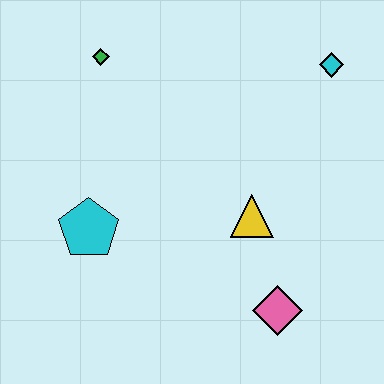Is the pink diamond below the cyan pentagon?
Yes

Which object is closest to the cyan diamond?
The yellow triangle is closest to the cyan diamond.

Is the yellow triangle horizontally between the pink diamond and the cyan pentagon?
Yes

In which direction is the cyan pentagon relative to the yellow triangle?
The cyan pentagon is to the left of the yellow triangle.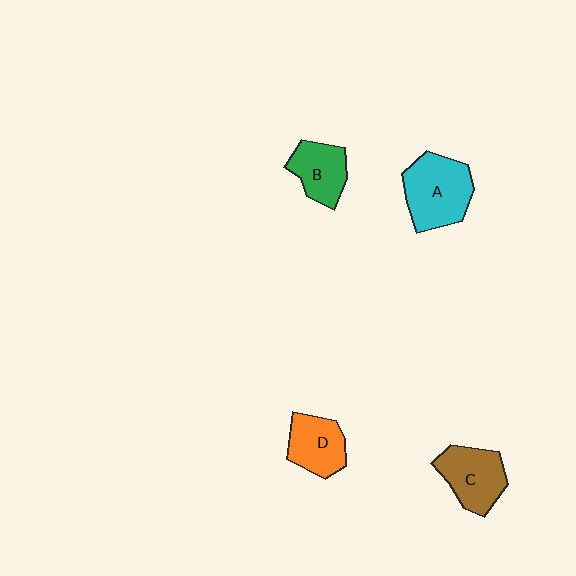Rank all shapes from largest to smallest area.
From largest to smallest: A (cyan), C (brown), D (orange), B (green).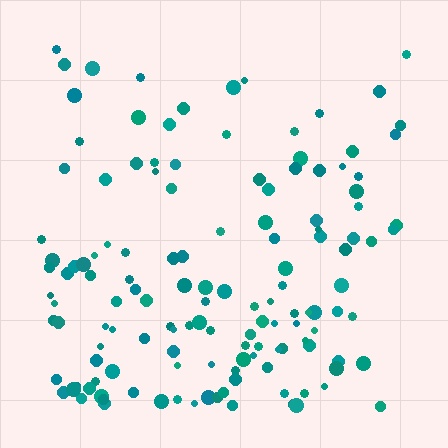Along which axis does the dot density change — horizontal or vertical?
Vertical.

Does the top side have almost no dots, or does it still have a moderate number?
Still a moderate number, just noticeably fewer than the bottom.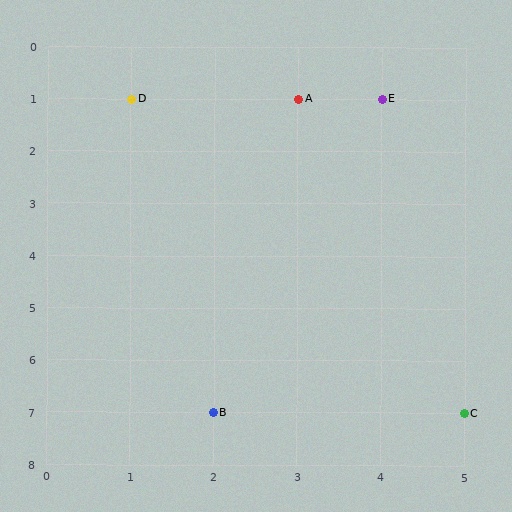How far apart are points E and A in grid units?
Points E and A are 1 column apart.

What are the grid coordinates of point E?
Point E is at grid coordinates (4, 1).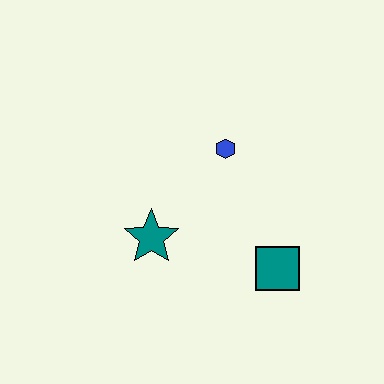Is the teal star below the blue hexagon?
Yes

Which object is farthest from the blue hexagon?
The teal square is farthest from the blue hexagon.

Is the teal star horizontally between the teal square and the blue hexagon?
No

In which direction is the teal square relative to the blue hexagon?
The teal square is below the blue hexagon.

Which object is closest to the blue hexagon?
The teal star is closest to the blue hexagon.